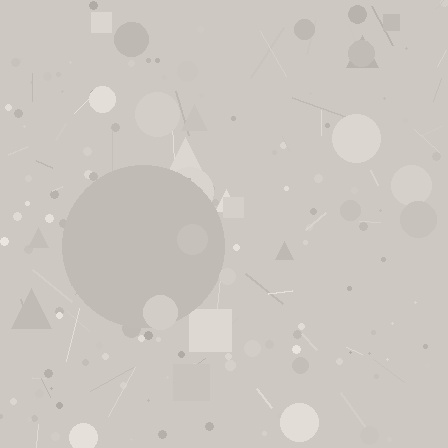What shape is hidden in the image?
A circle is hidden in the image.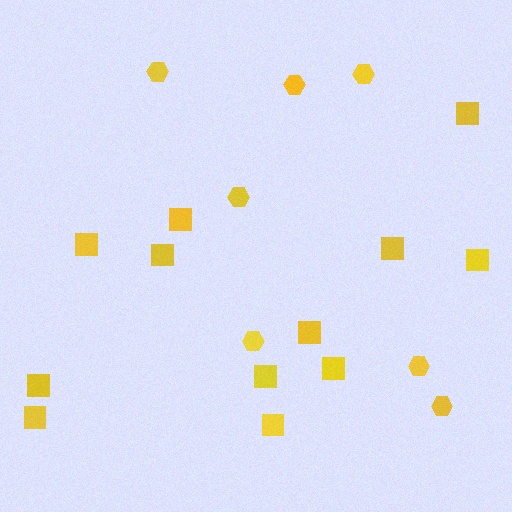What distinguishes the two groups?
There are 2 groups: one group of hexagons (7) and one group of squares (12).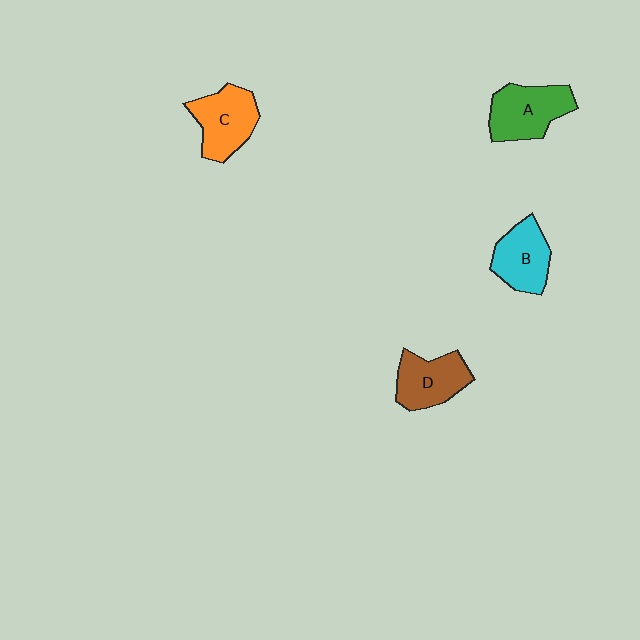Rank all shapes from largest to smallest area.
From largest to smallest: A (green), C (orange), D (brown), B (cyan).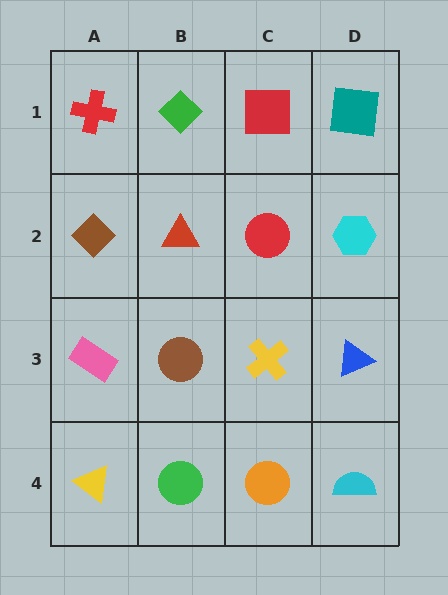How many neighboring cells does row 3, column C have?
4.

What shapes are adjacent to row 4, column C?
A yellow cross (row 3, column C), a green circle (row 4, column B), a cyan semicircle (row 4, column D).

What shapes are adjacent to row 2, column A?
A red cross (row 1, column A), a pink rectangle (row 3, column A), a red triangle (row 2, column B).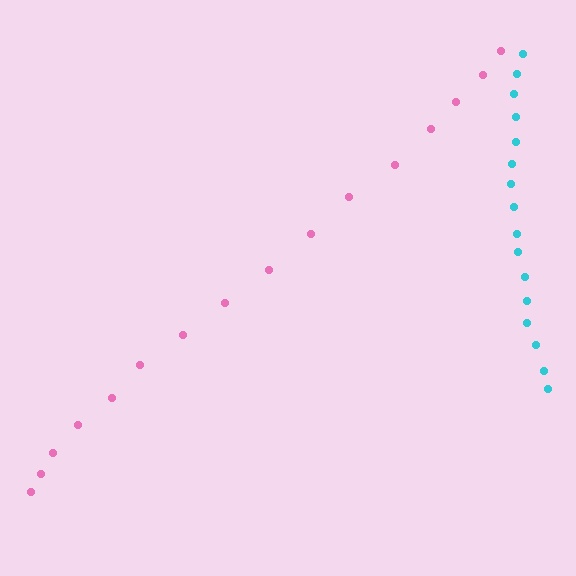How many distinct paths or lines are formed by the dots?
There are 2 distinct paths.